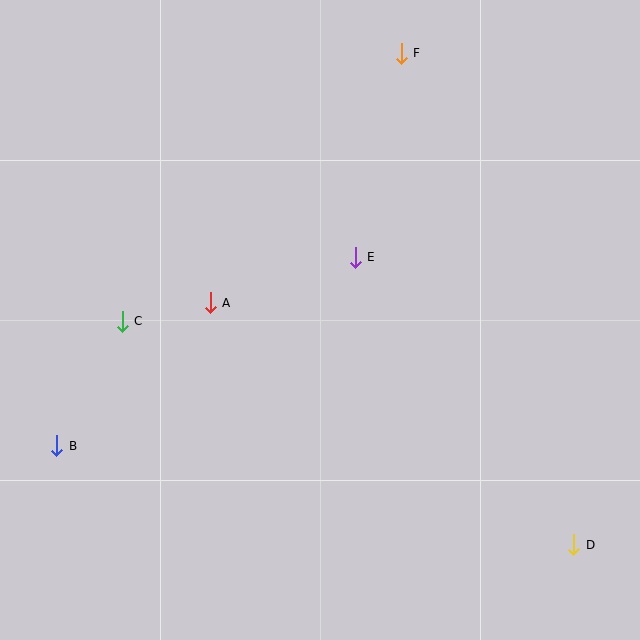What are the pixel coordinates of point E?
Point E is at (355, 257).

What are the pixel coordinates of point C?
Point C is at (122, 321).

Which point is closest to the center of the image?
Point E at (355, 257) is closest to the center.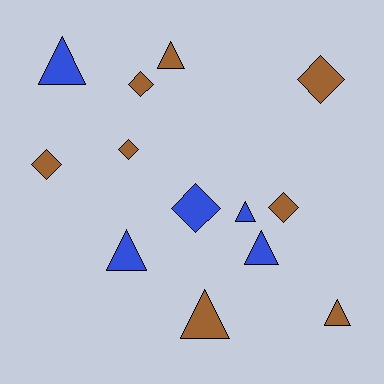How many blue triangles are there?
There are 4 blue triangles.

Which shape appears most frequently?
Triangle, with 7 objects.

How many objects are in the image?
There are 13 objects.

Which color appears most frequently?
Brown, with 8 objects.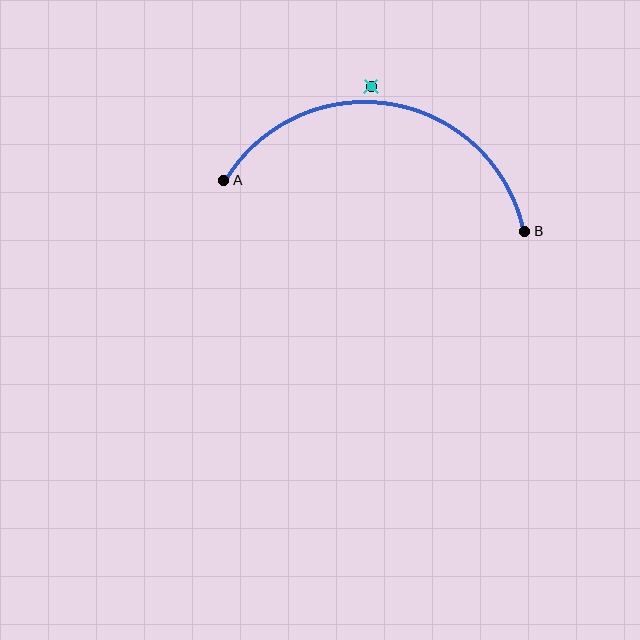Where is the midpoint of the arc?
The arc midpoint is the point on the curve farthest from the straight line joining A and B. It sits above that line.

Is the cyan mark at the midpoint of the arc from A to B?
No — the cyan mark does not lie on the arc at all. It sits slightly outside the curve.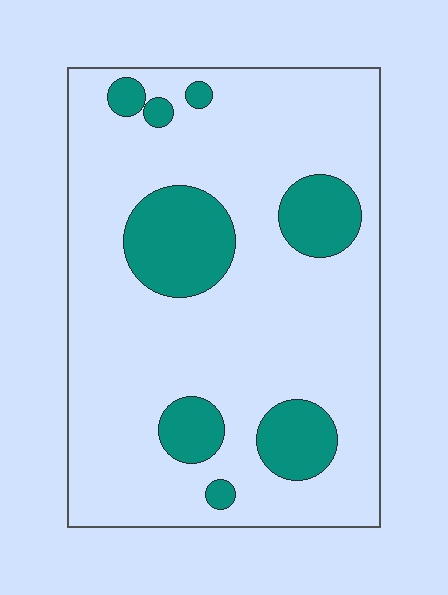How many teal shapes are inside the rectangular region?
8.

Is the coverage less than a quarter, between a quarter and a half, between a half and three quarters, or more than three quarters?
Less than a quarter.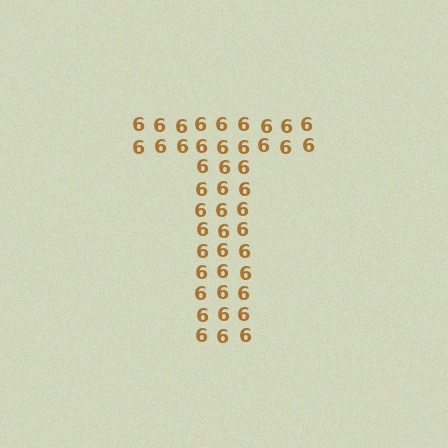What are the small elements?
The small elements are digit 6's.